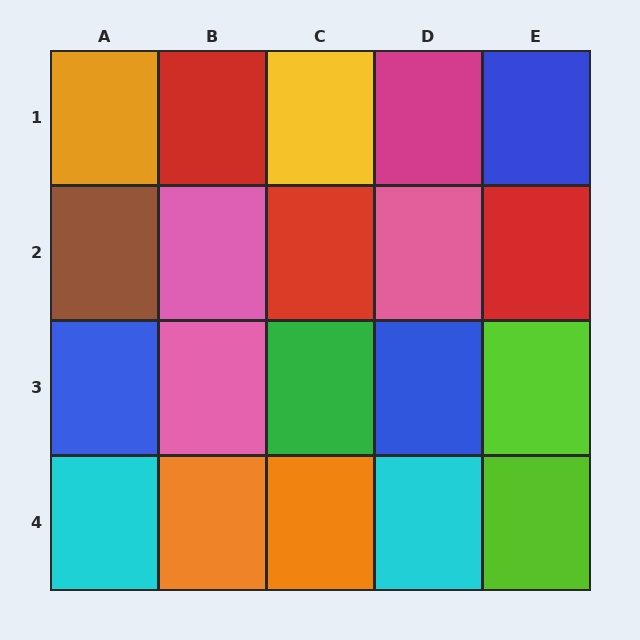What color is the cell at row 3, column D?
Blue.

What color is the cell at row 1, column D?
Magenta.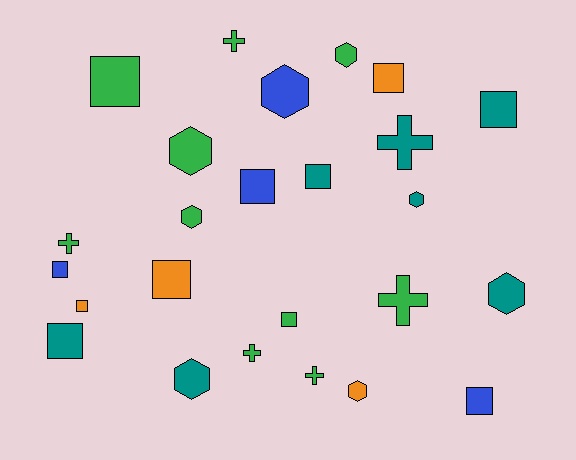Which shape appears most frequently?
Square, with 11 objects.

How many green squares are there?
There are 2 green squares.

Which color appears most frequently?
Green, with 10 objects.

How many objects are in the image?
There are 25 objects.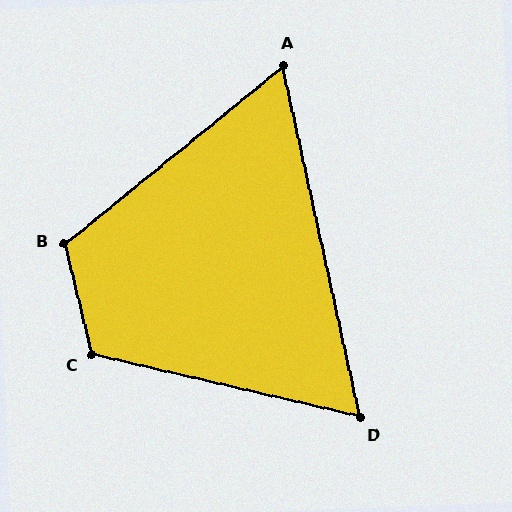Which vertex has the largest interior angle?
C, at approximately 117 degrees.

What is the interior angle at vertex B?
Approximately 115 degrees (obtuse).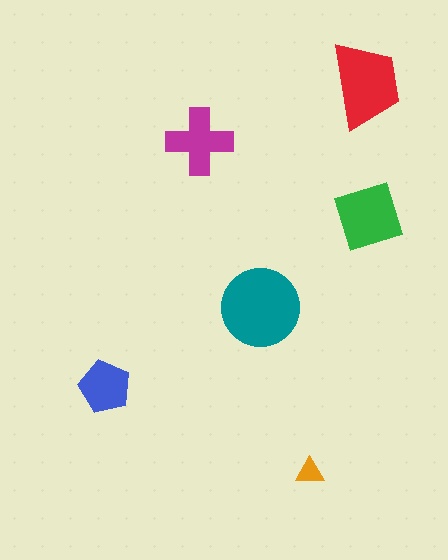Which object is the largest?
The teal circle.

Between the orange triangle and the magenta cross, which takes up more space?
The magenta cross.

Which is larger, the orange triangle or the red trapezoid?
The red trapezoid.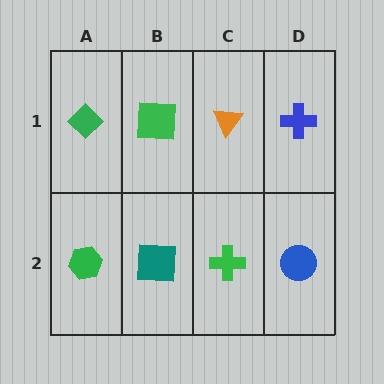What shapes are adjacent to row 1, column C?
A green cross (row 2, column C), a green square (row 1, column B), a blue cross (row 1, column D).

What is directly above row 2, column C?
An orange triangle.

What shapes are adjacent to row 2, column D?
A blue cross (row 1, column D), a green cross (row 2, column C).